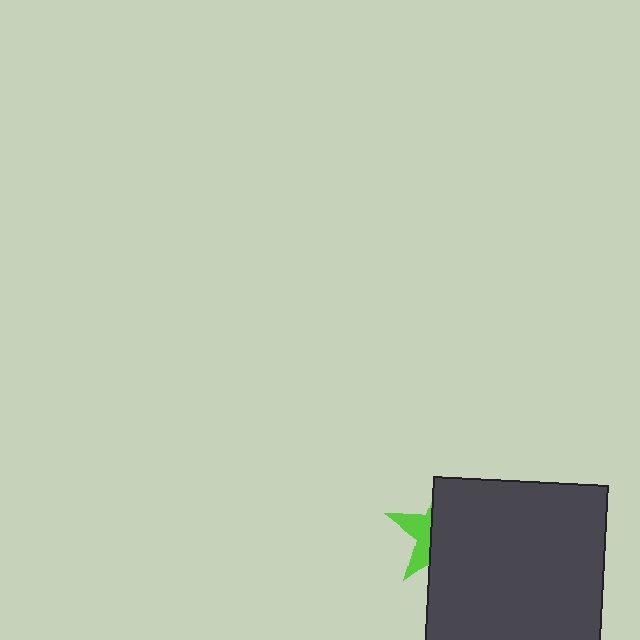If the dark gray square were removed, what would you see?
You would see the complete lime star.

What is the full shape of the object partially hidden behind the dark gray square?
The partially hidden object is a lime star.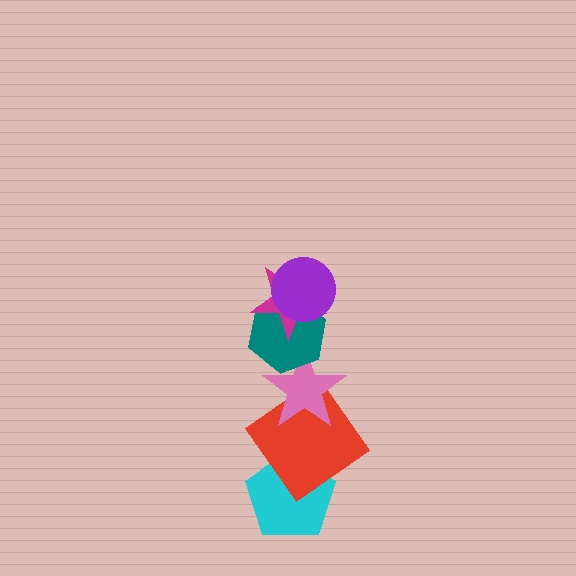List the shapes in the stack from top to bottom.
From top to bottom: the purple circle, the magenta star, the teal hexagon, the pink star, the red diamond, the cyan pentagon.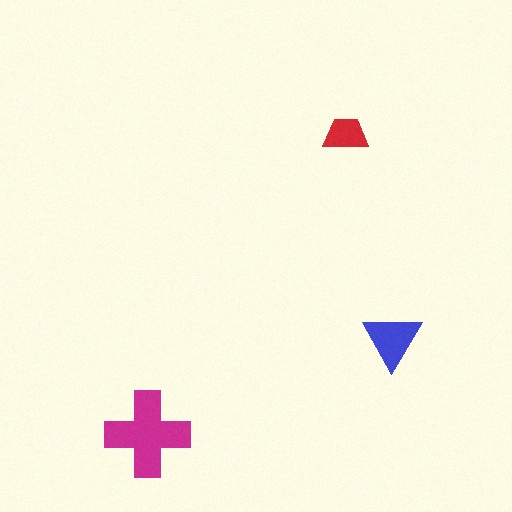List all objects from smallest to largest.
The red trapezoid, the blue triangle, the magenta cross.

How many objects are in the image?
There are 3 objects in the image.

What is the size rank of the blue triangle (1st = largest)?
2nd.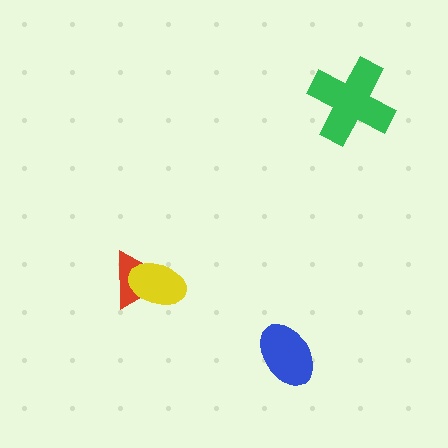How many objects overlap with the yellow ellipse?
1 object overlaps with the yellow ellipse.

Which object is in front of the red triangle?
The yellow ellipse is in front of the red triangle.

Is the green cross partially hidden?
No, no other shape covers it.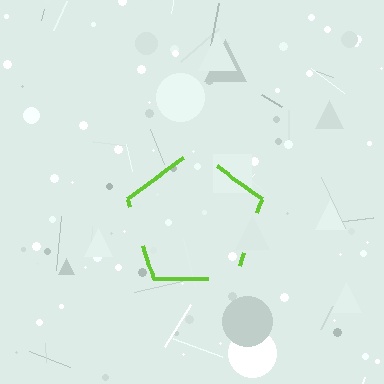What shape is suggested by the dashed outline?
The dashed outline suggests a pentagon.